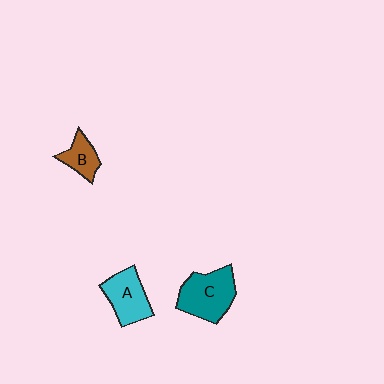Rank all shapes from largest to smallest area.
From largest to smallest: C (teal), A (cyan), B (brown).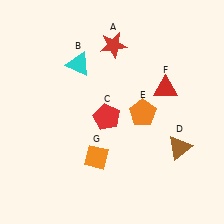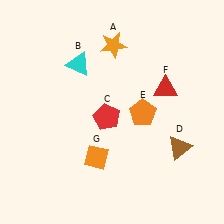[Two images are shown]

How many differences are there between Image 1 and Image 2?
There is 1 difference between the two images.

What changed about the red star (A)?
In Image 1, A is red. In Image 2, it changed to orange.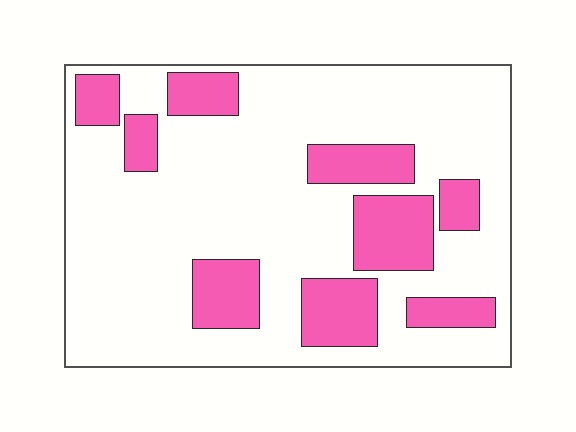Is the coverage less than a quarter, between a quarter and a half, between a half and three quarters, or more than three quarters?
Less than a quarter.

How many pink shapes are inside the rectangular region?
9.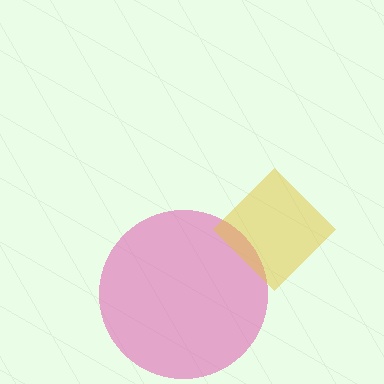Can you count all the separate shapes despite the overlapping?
Yes, there are 2 separate shapes.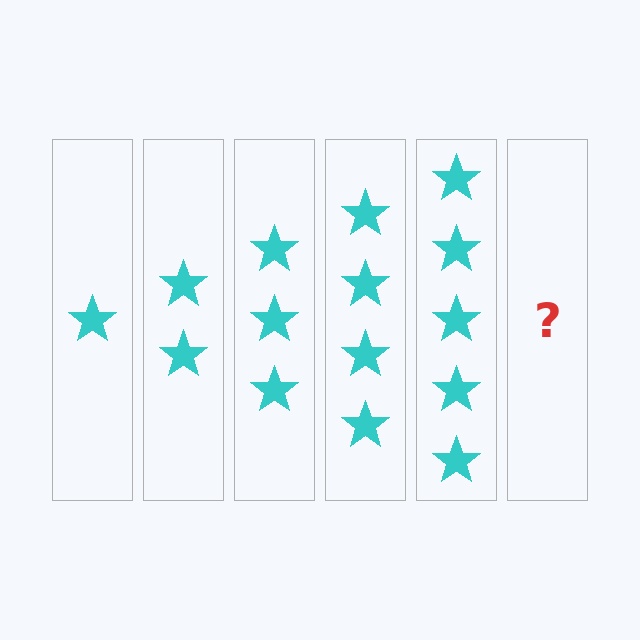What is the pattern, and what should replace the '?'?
The pattern is that each step adds one more star. The '?' should be 6 stars.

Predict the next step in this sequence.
The next step is 6 stars.